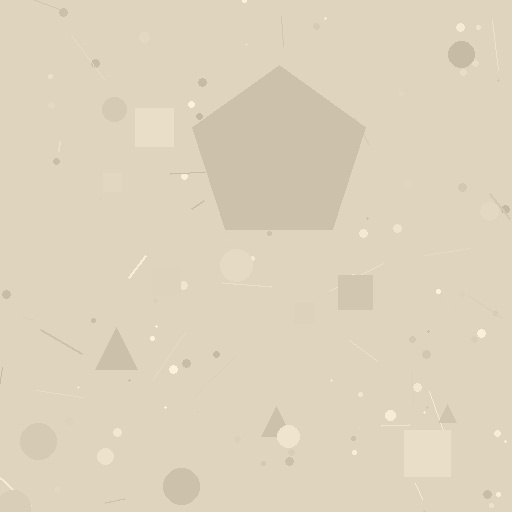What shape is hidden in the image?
A pentagon is hidden in the image.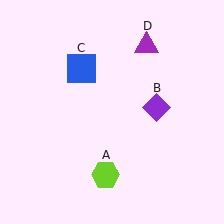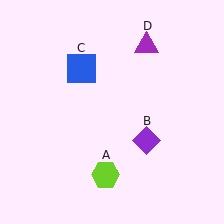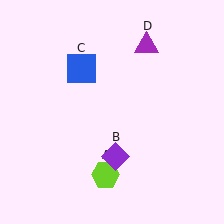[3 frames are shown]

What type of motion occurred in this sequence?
The purple diamond (object B) rotated clockwise around the center of the scene.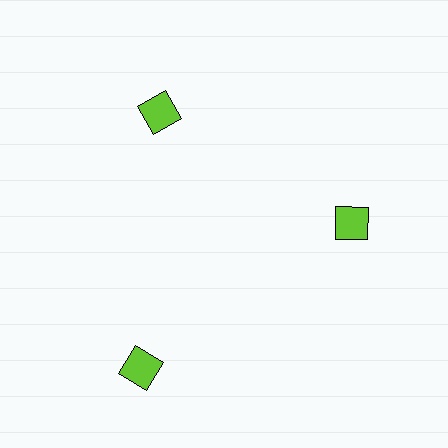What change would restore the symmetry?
The symmetry would be restored by moving it inward, back onto the ring so that all 3 squares sit at equal angles and equal distance from the center.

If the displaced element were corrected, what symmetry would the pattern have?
It would have 3-fold rotational symmetry — the pattern would map onto itself every 120 degrees.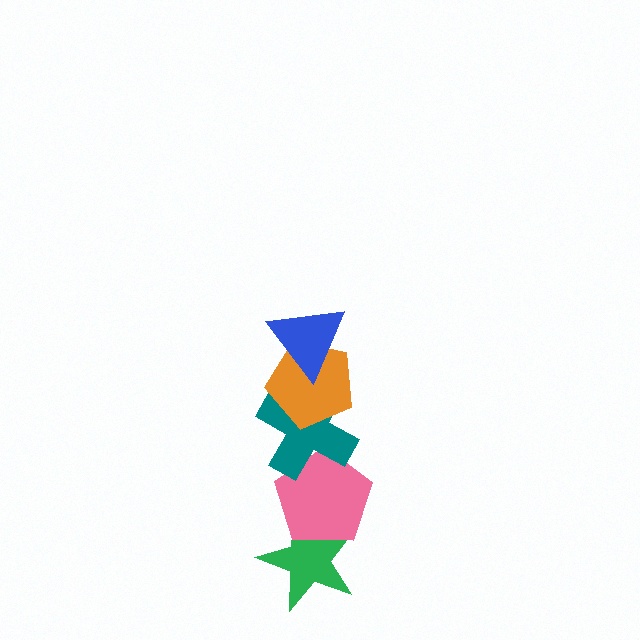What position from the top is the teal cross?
The teal cross is 3rd from the top.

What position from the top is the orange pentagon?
The orange pentagon is 2nd from the top.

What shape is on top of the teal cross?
The orange pentagon is on top of the teal cross.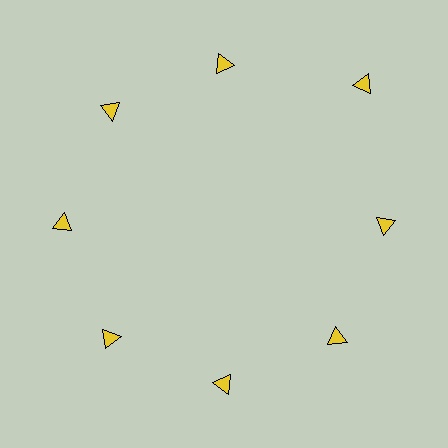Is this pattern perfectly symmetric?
No. The 8 yellow triangles are arranged in a ring, but one element near the 2 o'clock position is pushed outward from the center, breaking the 8-fold rotational symmetry.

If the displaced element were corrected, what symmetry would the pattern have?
It would have 8-fold rotational symmetry — the pattern would map onto itself every 45 degrees.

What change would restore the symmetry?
The symmetry would be restored by moving it inward, back onto the ring so that all 8 triangles sit at equal angles and equal distance from the center.